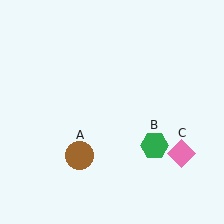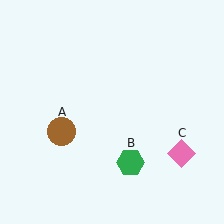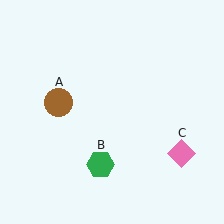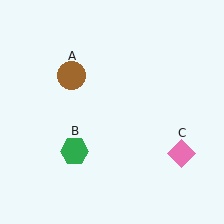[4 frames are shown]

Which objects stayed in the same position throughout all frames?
Pink diamond (object C) remained stationary.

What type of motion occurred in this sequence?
The brown circle (object A), green hexagon (object B) rotated clockwise around the center of the scene.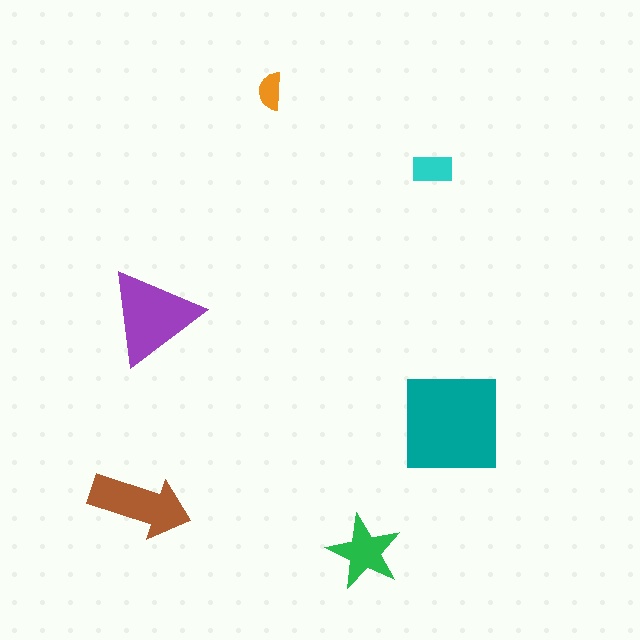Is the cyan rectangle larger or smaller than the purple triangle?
Smaller.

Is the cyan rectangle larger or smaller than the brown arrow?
Smaller.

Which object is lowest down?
The green star is bottommost.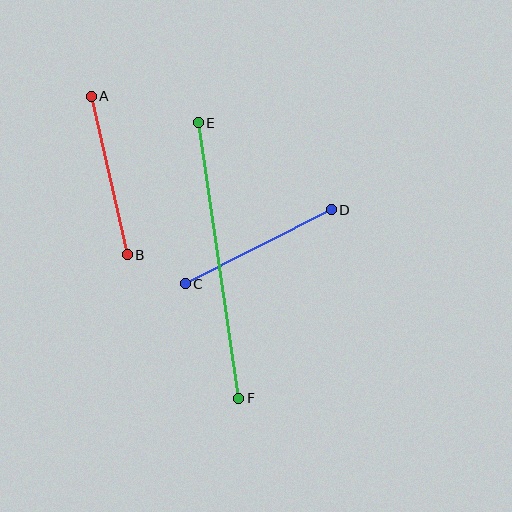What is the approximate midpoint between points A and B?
The midpoint is at approximately (109, 176) pixels.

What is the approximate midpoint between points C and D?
The midpoint is at approximately (258, 247) pixels.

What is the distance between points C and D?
The distance is approximately 164 pixels.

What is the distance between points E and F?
The distance is approximately 278 pixels.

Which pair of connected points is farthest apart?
Points E and F are farthest apart.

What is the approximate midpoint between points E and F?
The midpoint is at approximately (218, 260) pixels.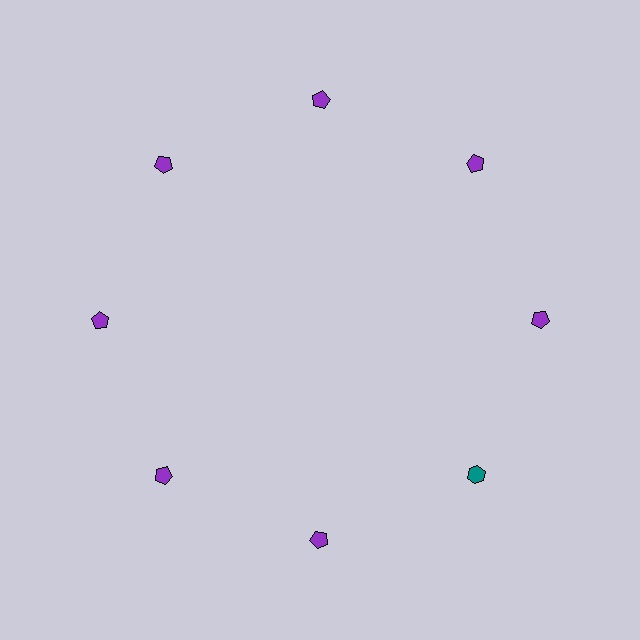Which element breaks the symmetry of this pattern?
The teal hexagon at roughly the 4 o'clock position breaks the symmetry. All other shapes are purple pentagons.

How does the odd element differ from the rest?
It differs in both color (teal instead of purple) and shape (hexagon instead of pentagon).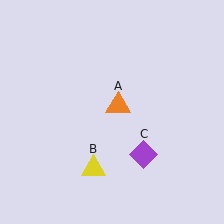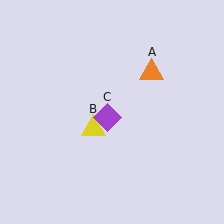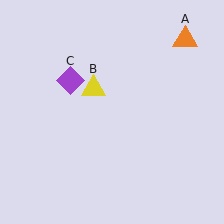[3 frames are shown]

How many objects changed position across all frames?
3 objects changed position: orange triangle (object A), yellow triangle (object B), purple diamond (object C).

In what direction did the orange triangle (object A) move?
The orange triangle (object A) moved up and to the right.